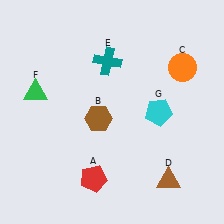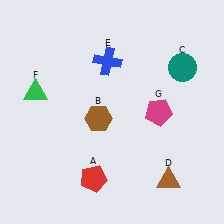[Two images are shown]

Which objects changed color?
C changed from orange to teal. E changed from teal to blue. G changed from cyan to magenta.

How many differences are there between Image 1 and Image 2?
There are 3 differences between the two images.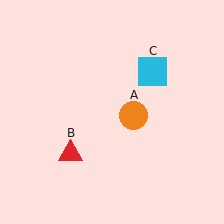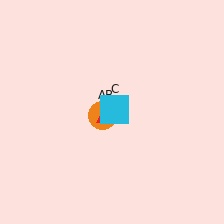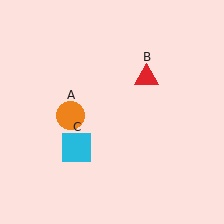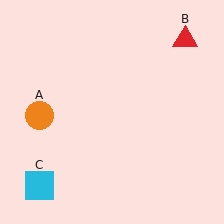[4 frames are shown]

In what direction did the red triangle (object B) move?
The red triangle (object B) moved up and to the right.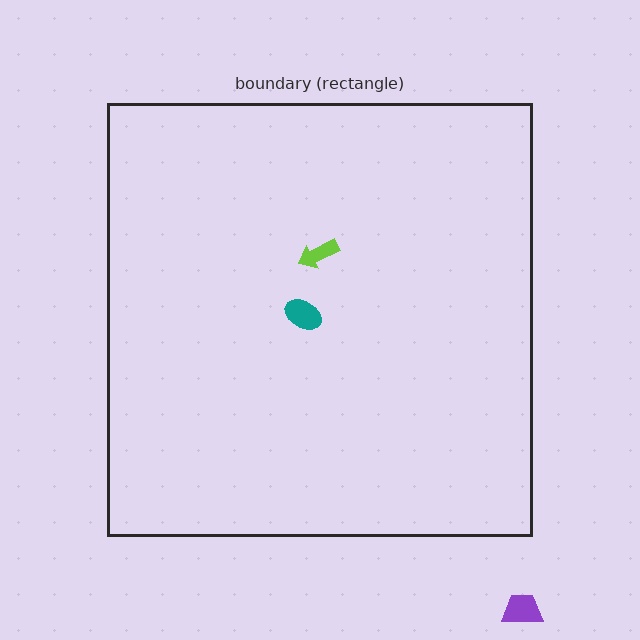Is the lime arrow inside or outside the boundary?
Inside.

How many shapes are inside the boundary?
2 inside, 1 outside.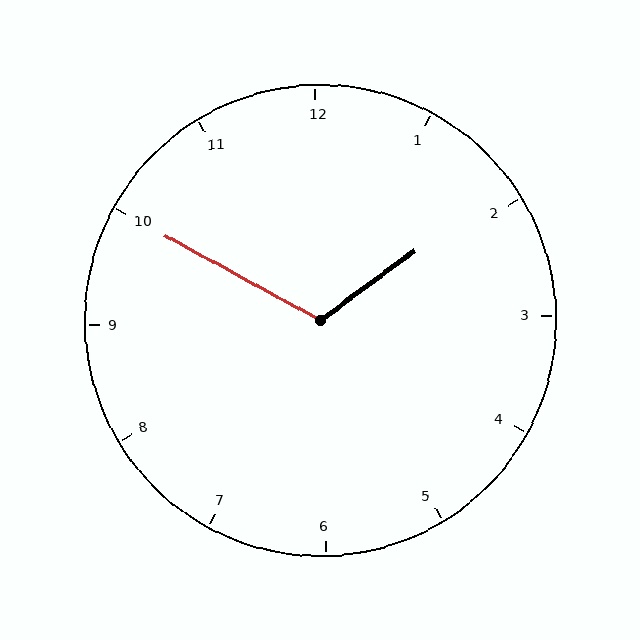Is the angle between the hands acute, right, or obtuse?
It is obtuse.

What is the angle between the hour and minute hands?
Approximately 115 degrees.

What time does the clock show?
1:50.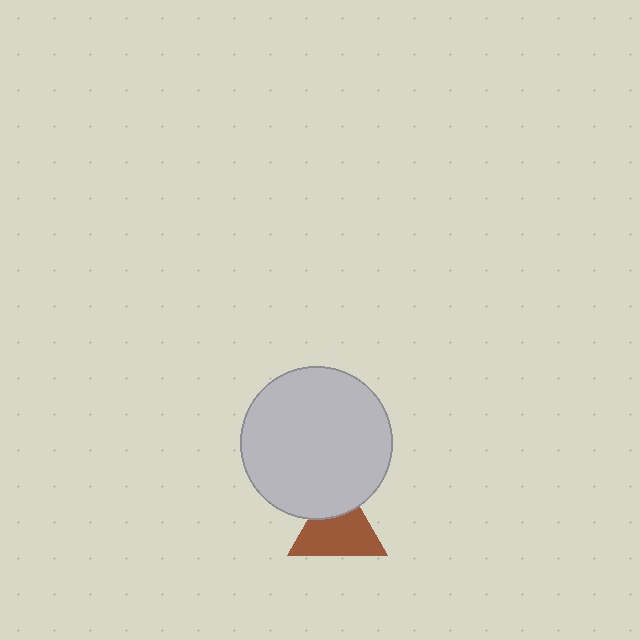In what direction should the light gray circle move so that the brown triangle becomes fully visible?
The light gray circle should move up. That is the shortest direction to clear the overlap and leave the brown triangle fully visible.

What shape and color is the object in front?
The object in front is a light gray circle.